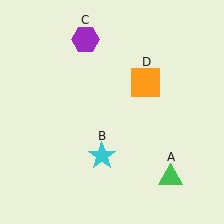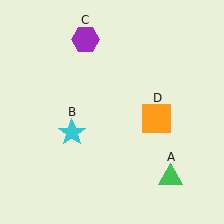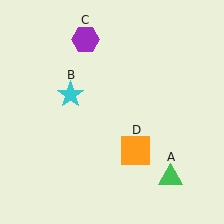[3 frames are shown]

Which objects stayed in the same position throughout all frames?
Green triangle (object A) and purple hexagon (object C) remained stationary.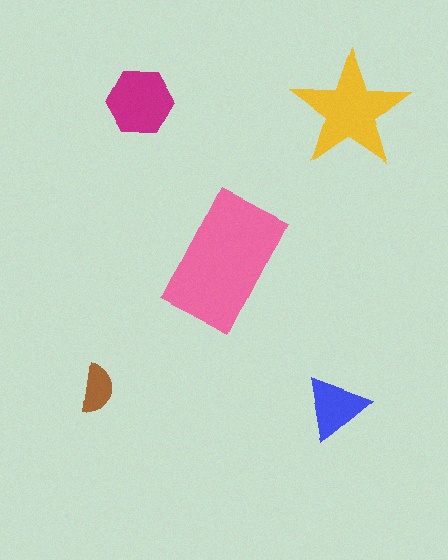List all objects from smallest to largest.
The brown semicircle, the blue triangle, the magenta hexagon, the yellow star, the pink rectangle.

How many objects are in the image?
There are 5 objects in the image.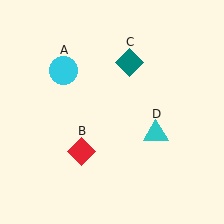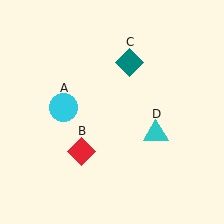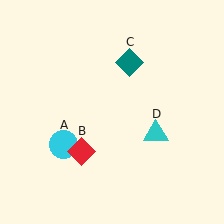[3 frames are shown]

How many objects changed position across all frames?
1 object changed position: cyan circle (object A).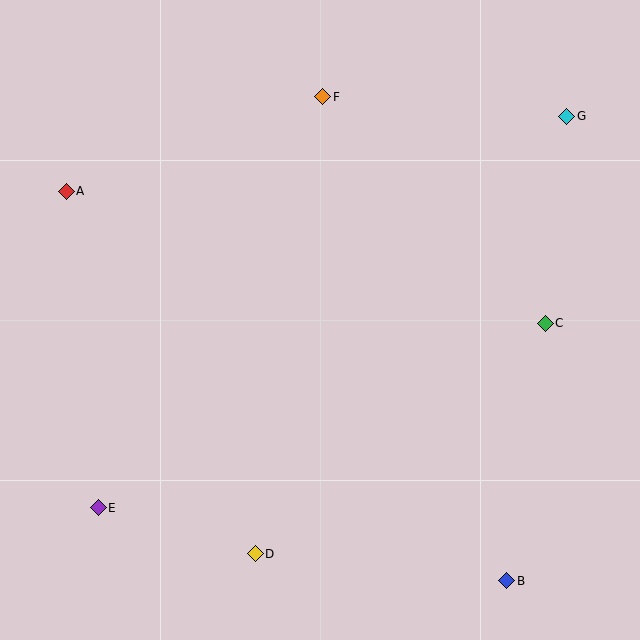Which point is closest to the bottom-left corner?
Point E is closest to the bottom-left corner.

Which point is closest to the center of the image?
Point F at (323, 97) is closest to the center.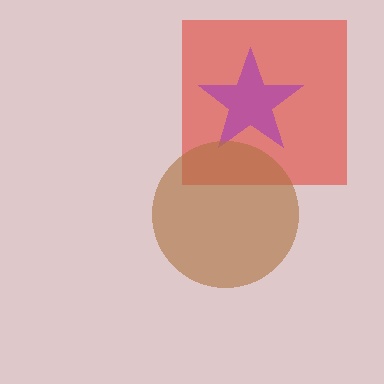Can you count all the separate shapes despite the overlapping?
Yes, there are 3 separate shapes.